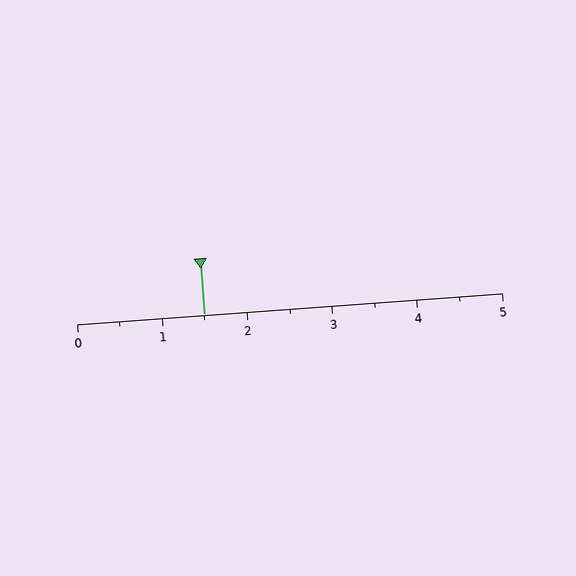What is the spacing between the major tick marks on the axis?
The major ticks are spaced 1 apart.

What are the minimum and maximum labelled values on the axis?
The axis runs from 0 to 5.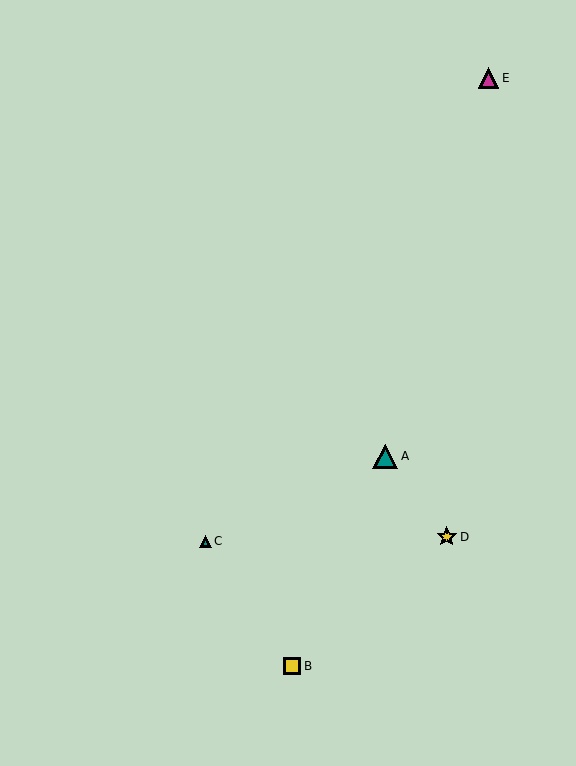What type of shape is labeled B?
Shape B is a yellow square.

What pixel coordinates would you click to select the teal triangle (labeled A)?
Click at (385, 456) to select the teal triangle A.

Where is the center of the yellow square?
The center of the yellow square is at (292, 666).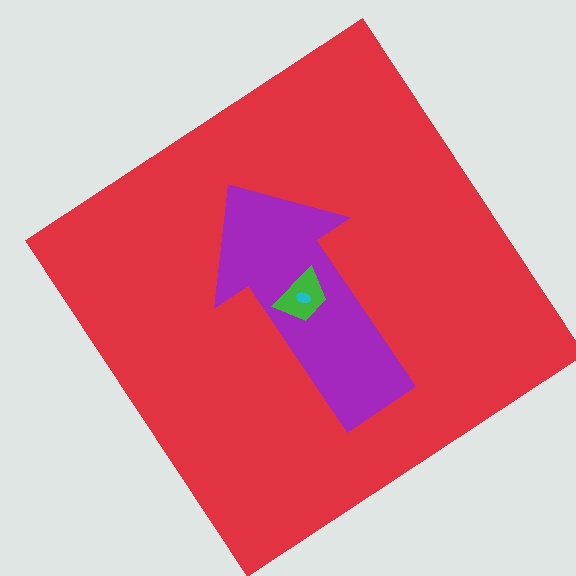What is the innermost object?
The cyan ellipse.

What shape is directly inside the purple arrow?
The green trapezoid.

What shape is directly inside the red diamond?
The purple arrow.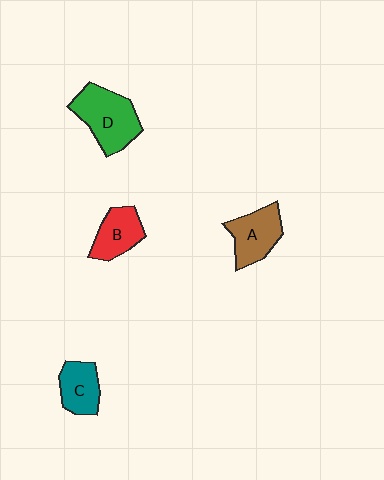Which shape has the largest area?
Shape D (green).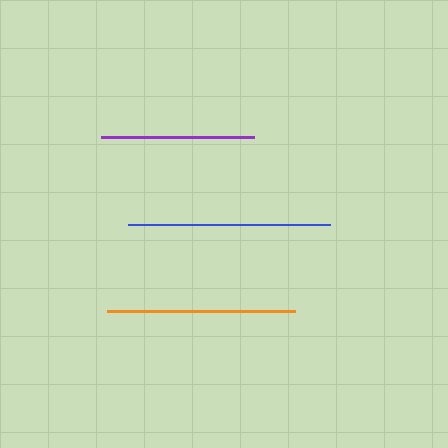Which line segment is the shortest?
The purple line is the shortest at approximately 153 pixels.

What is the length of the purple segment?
The purple segment is approximately 153 pixels long.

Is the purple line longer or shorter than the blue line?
The blue line is longer than the purple line.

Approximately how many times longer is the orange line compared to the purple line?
The orange line is approximately 1.2 times the length of the purple line.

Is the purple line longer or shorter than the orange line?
The orange line is longer than the purple line.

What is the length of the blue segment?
The blue segment is approximately 202 pixels long.